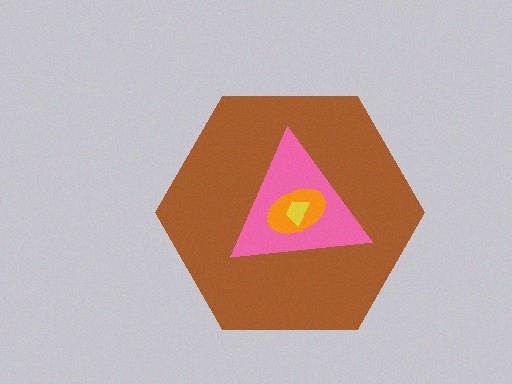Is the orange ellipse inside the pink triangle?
Yes.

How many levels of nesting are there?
4.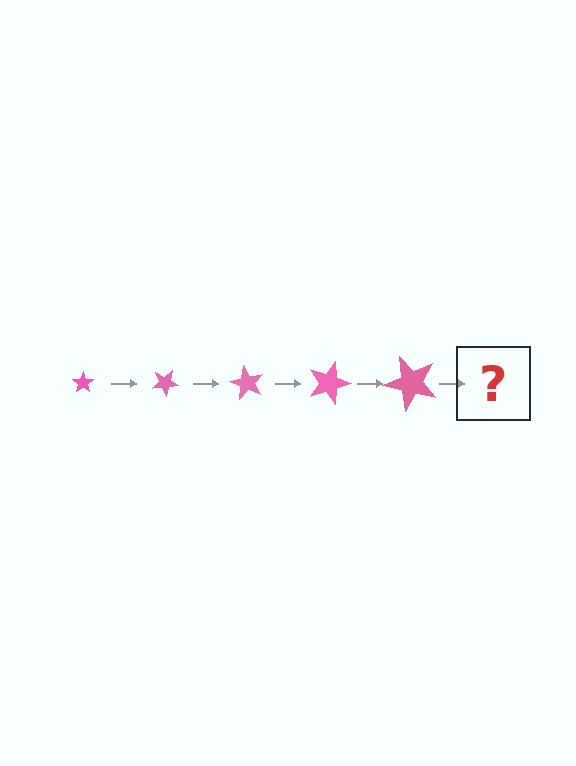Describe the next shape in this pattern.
It should be a star, larger than the previous one and rotated 150 degrees from the start.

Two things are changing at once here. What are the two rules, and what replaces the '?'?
The two rules are that the star grows larger each step and it rotates 30 degrees each step. The '?' should be a star, larger than the previous one and rotated 150 degrees from the start.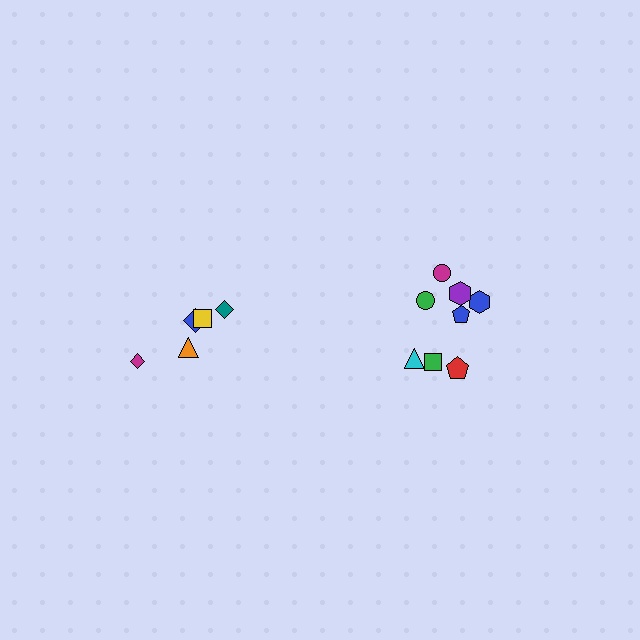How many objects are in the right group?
There are 8 objects.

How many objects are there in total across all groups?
There are 13 objects.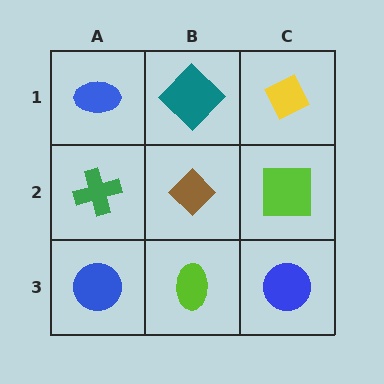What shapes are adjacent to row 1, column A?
A green cross (row 2, column A), a teal diamond (row 1, column B).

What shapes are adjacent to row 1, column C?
A lime square (row 2, column C), a teal diamond (row 1, column B).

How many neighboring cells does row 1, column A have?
2.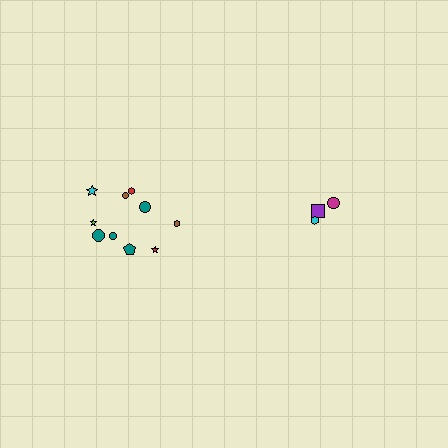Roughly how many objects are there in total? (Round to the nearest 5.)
Roughly 15 objects in total.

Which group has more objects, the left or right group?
The left group.